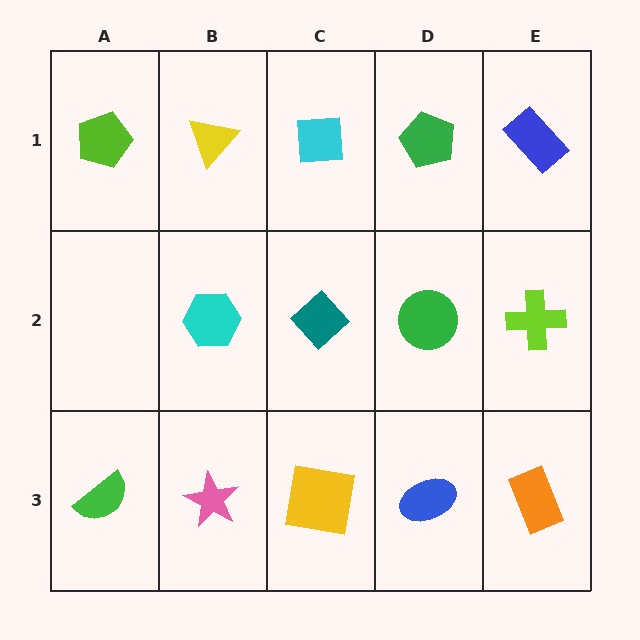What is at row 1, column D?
A green pentagon.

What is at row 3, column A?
A green semicircle.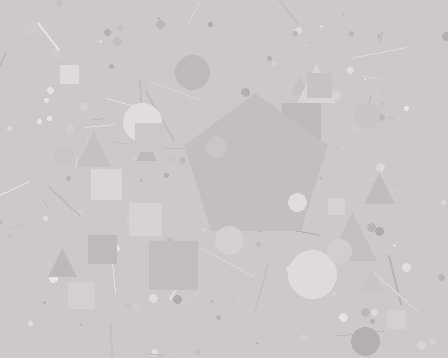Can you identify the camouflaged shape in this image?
The camouflaged shape is a pentagon.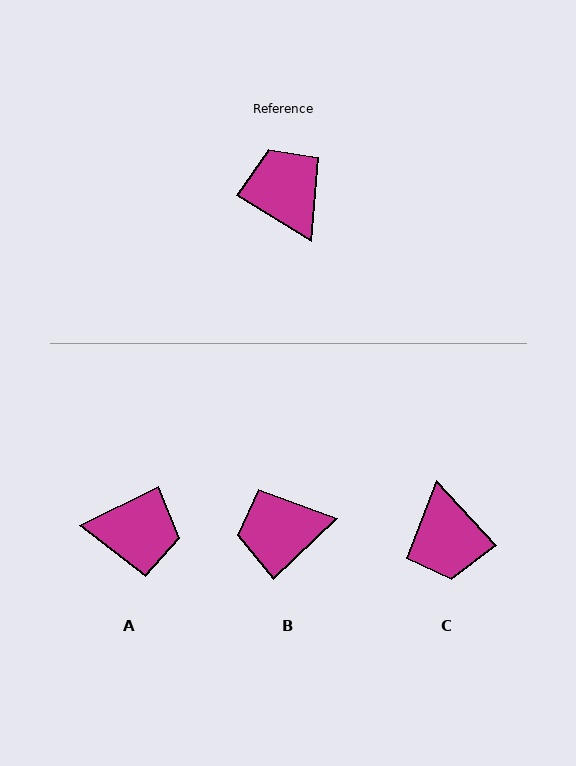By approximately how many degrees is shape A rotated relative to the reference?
Approximately 123 degrees clockwise.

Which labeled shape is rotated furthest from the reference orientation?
C, about 164 degrees away.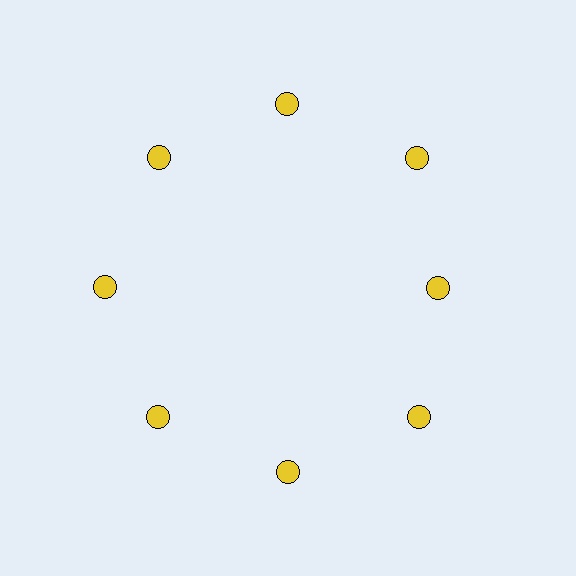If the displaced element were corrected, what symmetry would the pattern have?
It would have 8-fold rotational symmetry — the pattern would map onto itself every 45 degrees.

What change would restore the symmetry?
The symmetry would be restored by moving it outward, back onto the ring so that all 8 circles sit at equal angles and equal distance from the center.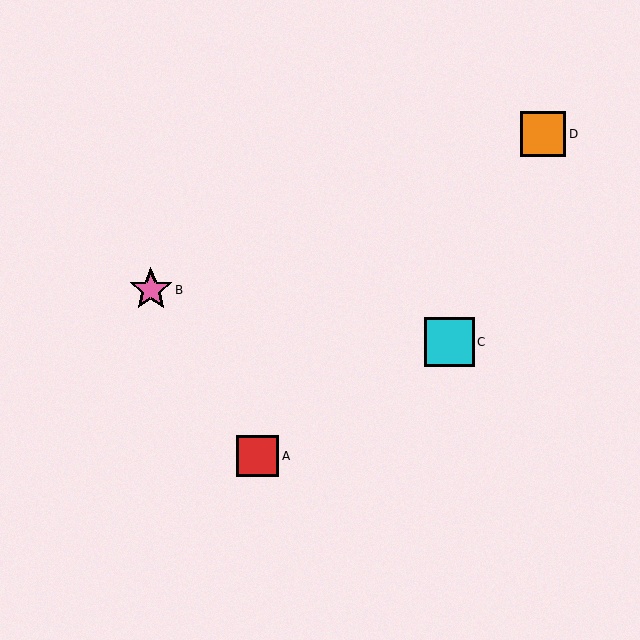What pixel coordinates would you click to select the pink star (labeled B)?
Click at (151, 290) to select the pink star B.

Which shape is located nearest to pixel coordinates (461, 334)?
The cyan square (labeled C) at (450, 342) is nearest to that location.